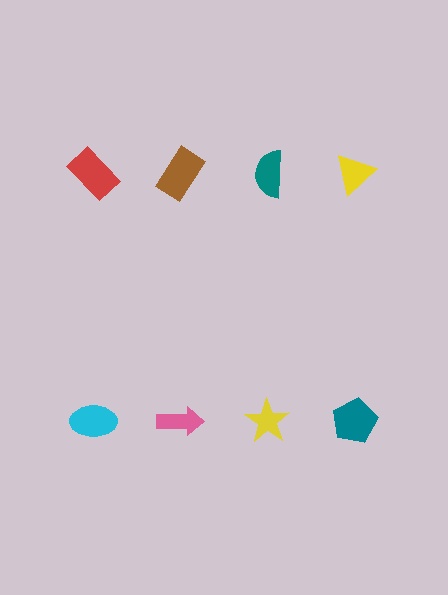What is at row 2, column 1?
A cyan ellipse.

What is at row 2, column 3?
A yellow star.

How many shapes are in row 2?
4 shapes.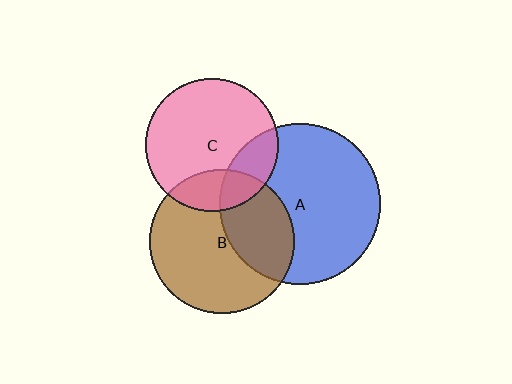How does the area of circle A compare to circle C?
Approximately 1.5 times.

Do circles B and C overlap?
Yes.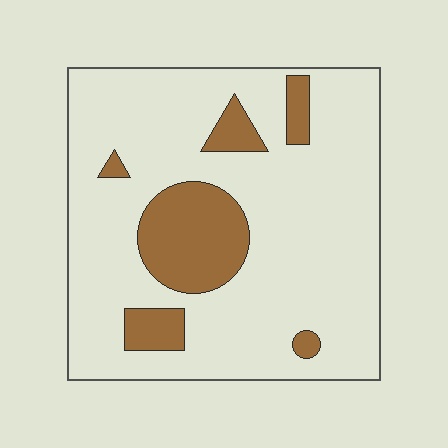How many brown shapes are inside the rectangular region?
6.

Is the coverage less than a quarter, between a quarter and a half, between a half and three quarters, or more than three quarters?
Less than a quarter.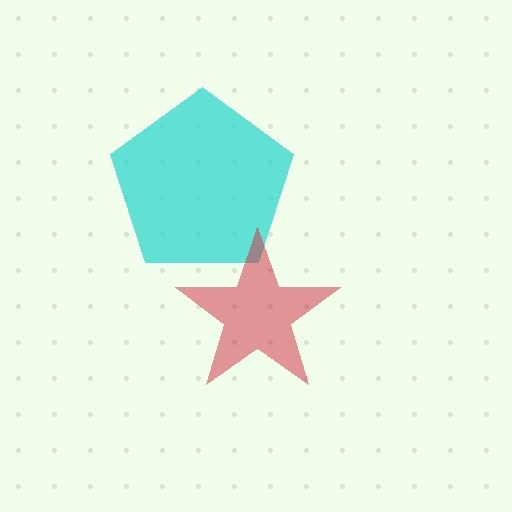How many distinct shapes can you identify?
There are 2 distinct shapes: a cyan pentagon, a red star.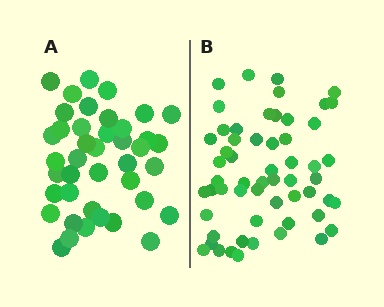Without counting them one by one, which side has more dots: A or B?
Region B (the right region) has more dots.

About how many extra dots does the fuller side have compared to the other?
Region B has approximately 15 more dots than region A.